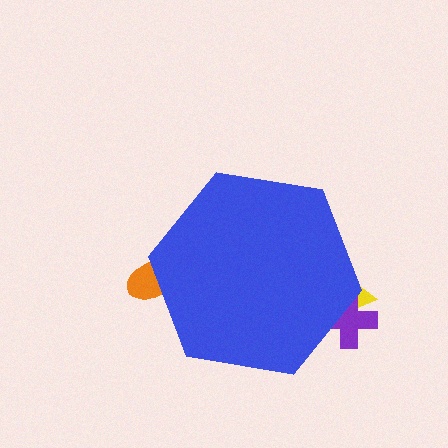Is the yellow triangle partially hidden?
Yes, the yellow triangle is partially hidden behind the blue hexagon.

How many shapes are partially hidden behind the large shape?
3 shapes are partially hidden.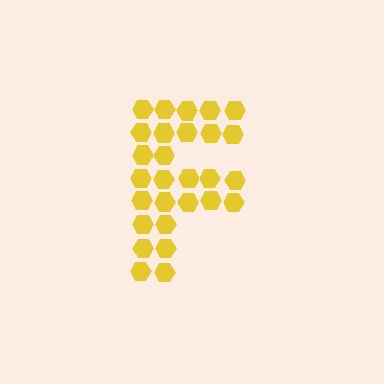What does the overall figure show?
The overall figure shows the letter F.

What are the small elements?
The small elements are hexagons.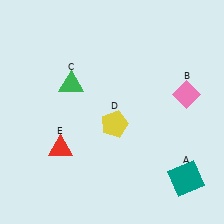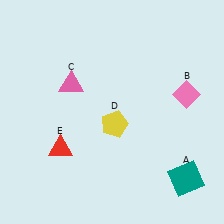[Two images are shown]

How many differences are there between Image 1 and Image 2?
There is 1 difference between the two images.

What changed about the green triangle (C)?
In Image 1, C is green. In Image 2, it changed to pink.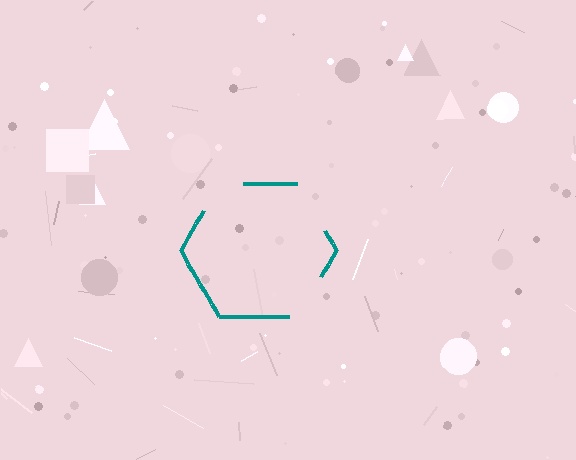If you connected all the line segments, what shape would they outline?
They would outline a hexagon.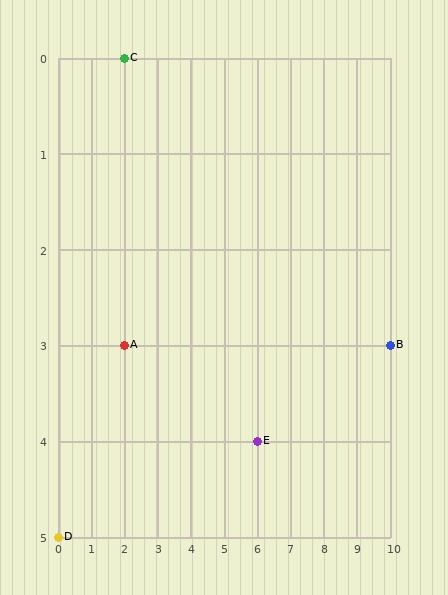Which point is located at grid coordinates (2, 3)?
Point A is at (2, 3).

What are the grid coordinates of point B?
Point B is at grid coordinates (10, 3).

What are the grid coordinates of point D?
Point D is at grid coordinates (0, 5).